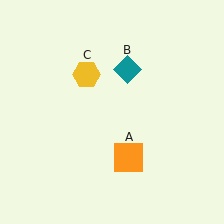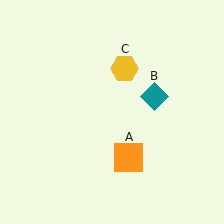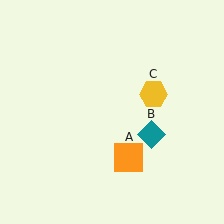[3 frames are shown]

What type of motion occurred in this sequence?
The teal diamond (object B), yellow hexagon (object C) rotated clockwise around the center of the scene.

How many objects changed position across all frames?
2 objects changed position: teal diamond (object B), yellow hexagon (object C).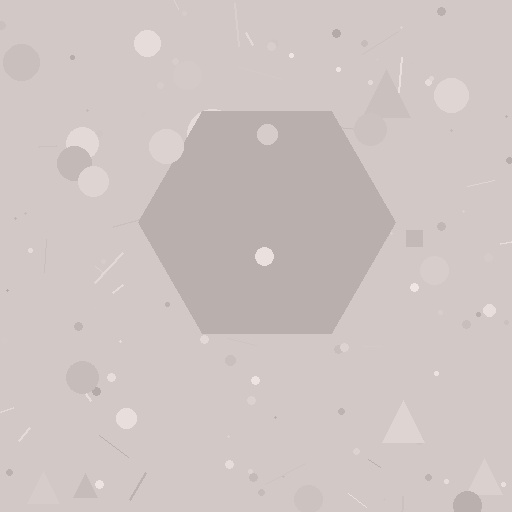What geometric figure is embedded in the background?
A hexagon is embedded in the background.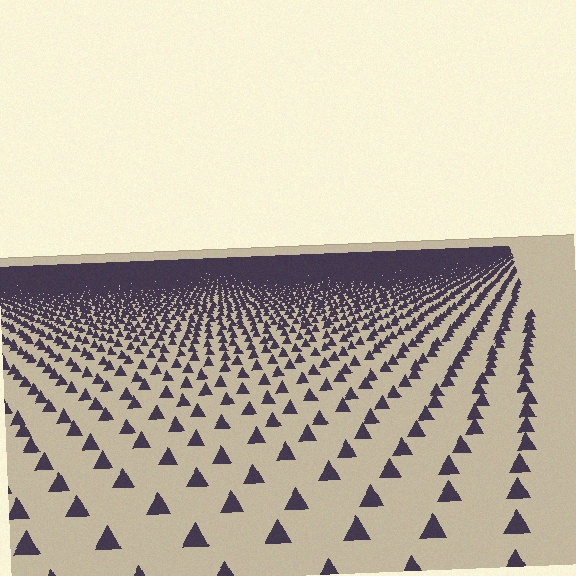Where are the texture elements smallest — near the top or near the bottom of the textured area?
Near the top.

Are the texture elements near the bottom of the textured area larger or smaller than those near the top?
Larger. Near the bottom, elements are closer to the viewer and appear at a bigger on-screen size.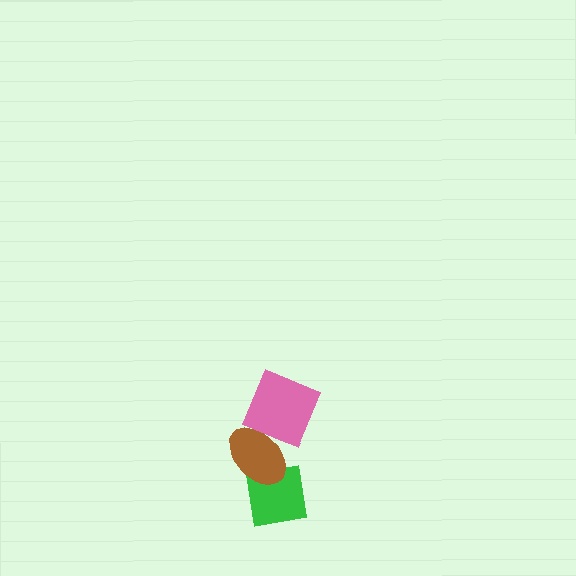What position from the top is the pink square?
The pink square is 1st from the top.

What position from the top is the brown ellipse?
The brown ellipse is 2nd from the top.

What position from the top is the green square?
The green square is 3rd from the top.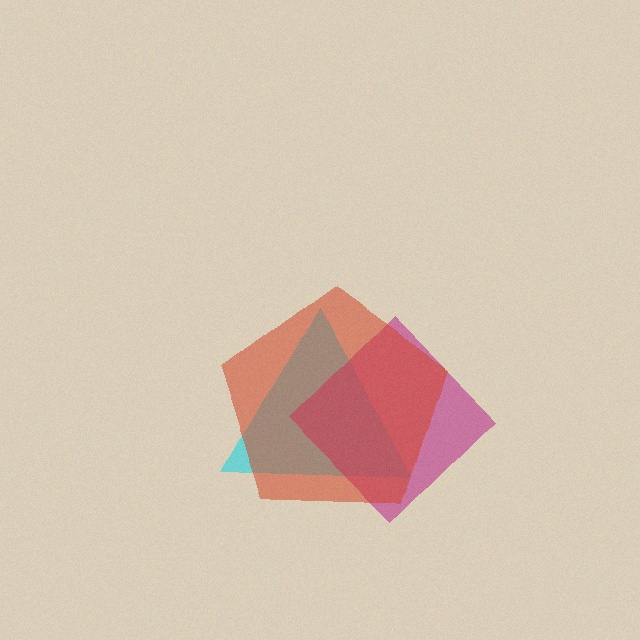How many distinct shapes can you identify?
There are 3 distinct shapes: a cyan triangle, a magenta diamond, a red pentagon.